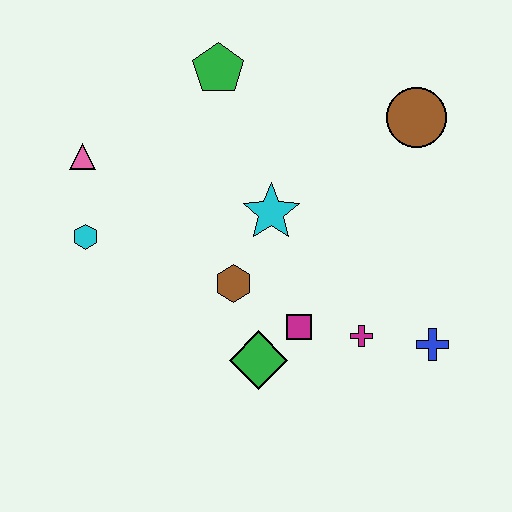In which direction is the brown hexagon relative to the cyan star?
The brown hexagon is below the cyan star.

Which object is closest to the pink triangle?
The cyan hexagon is closest to the pink triangle.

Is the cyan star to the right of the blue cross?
No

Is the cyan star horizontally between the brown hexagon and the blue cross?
Yes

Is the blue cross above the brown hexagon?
No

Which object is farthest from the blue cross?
The pink triangle is farthest from the blue cross.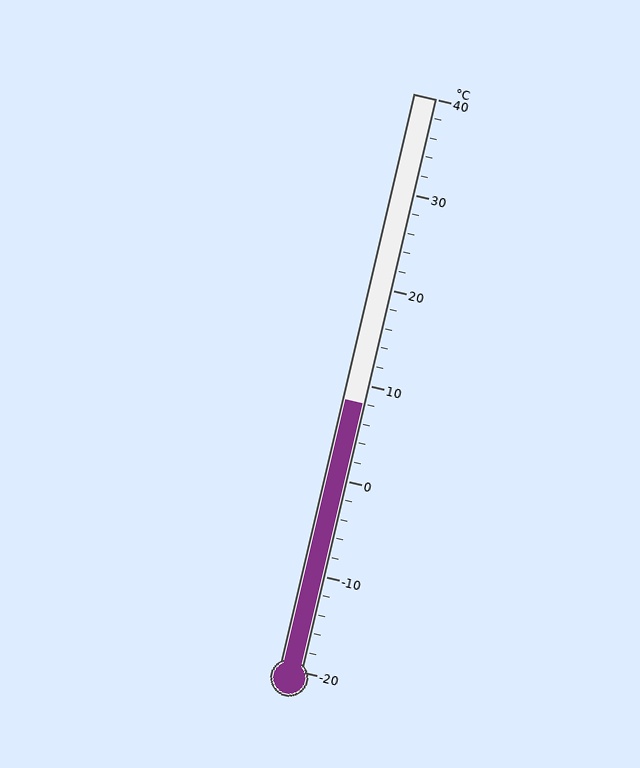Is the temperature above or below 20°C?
The temperature is below 20°C.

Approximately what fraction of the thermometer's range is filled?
The thermometer is filled to approximately 45% of its range.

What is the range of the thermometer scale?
The thermometer scale ranges from -20°C to 40°C.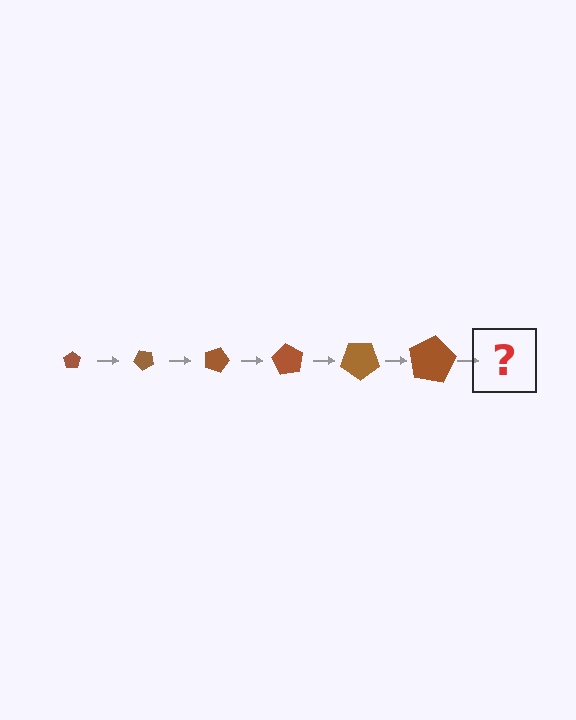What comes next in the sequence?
The next element should be a pentagon, larger than the previous one and rotated 270 degrees from the start.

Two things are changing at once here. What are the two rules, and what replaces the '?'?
The two rules are that the pentagon grows larger each step and it rotates 45 degrees each step. The '?' should be a pentagon, larger than the previous one and rotated 270 degrees from the start.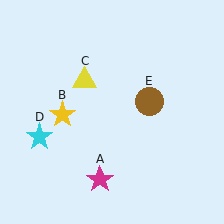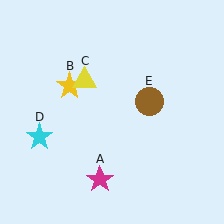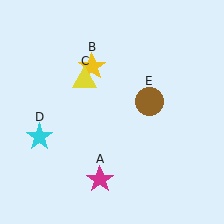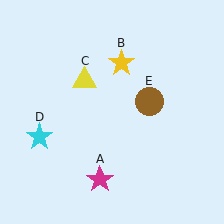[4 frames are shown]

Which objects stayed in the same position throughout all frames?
Magenta star (object A) and yellow triangle (object C) and cyan star (object D) and brown circle (object E) remained stationary.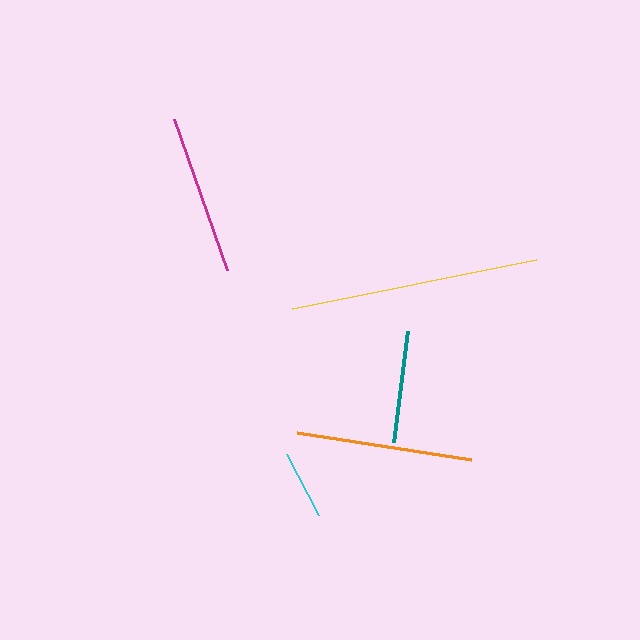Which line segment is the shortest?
The cyan line is the shortest at approximately 68 pixels.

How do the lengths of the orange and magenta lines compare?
The orange and magenta lines are approximately the same length.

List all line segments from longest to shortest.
From longest to shortest: yellow, orange, magenta, teal, cyan.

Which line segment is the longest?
The yellow line is the longest at approximately 248 pixels.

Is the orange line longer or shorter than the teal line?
The orange line is longer than the teal line.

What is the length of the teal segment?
The teal segment is approximately 111 pixels long.